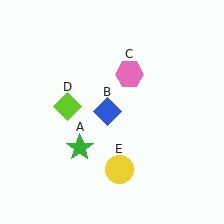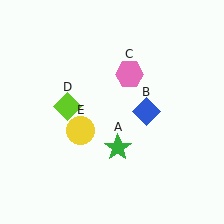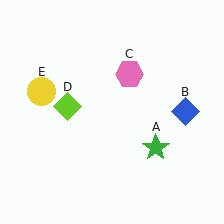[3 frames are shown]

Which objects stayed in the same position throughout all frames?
Pink hexagon (object C) and lime diamond (object D) remained stationary.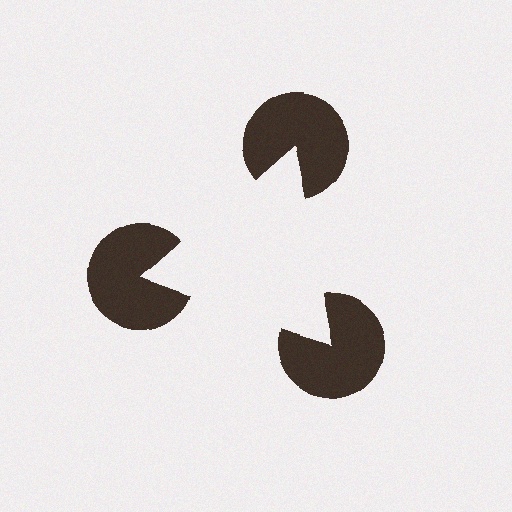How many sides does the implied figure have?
3 sides.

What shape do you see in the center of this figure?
An illusory triangle — its edges are inferred from the aligned wedge cuts in the pac-man discs, not physically drawn.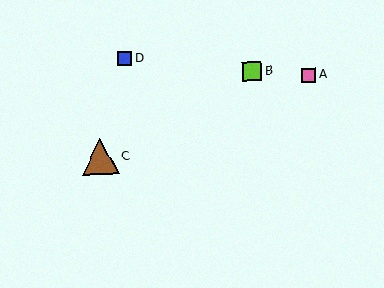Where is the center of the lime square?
The center of the lime square is at (252, 71).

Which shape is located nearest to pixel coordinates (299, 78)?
The pink square (labeled A) at (309, 75) is nearest to that location.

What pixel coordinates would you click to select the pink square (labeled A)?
Click at (309, 75) to select the pink square A.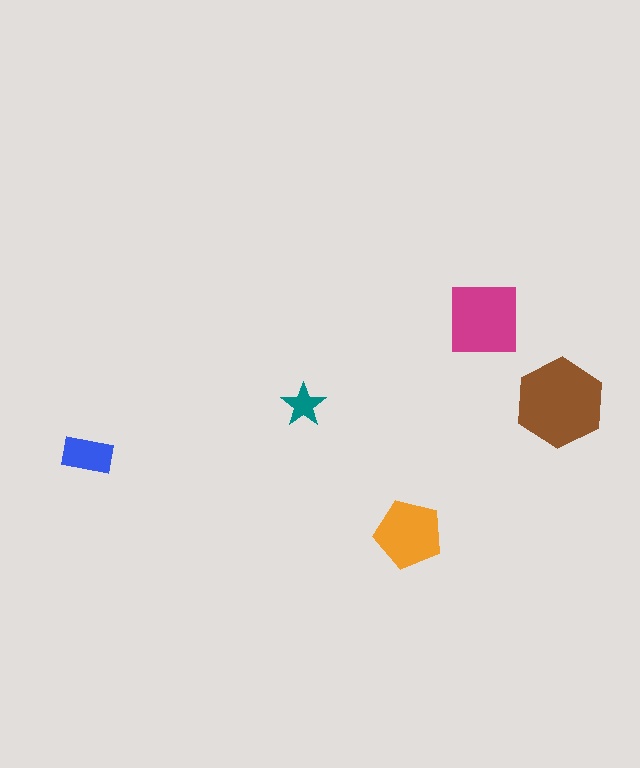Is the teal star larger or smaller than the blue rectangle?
Smaller.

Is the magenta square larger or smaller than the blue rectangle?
Larger.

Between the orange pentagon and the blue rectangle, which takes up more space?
The orange pentagon.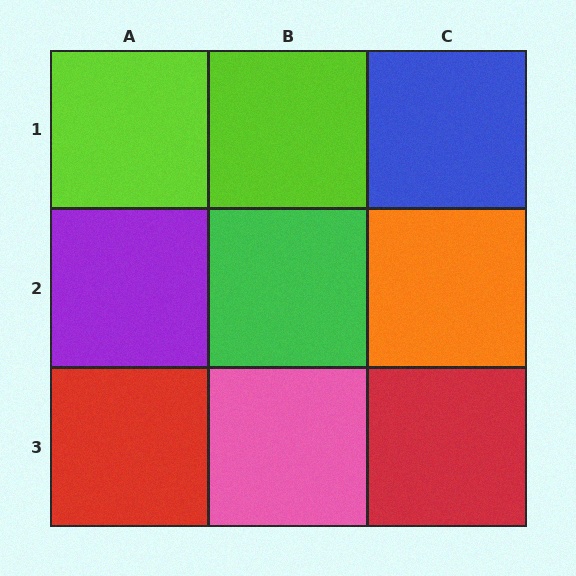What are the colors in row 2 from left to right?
Purple, green, orange.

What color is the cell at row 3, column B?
Pink.